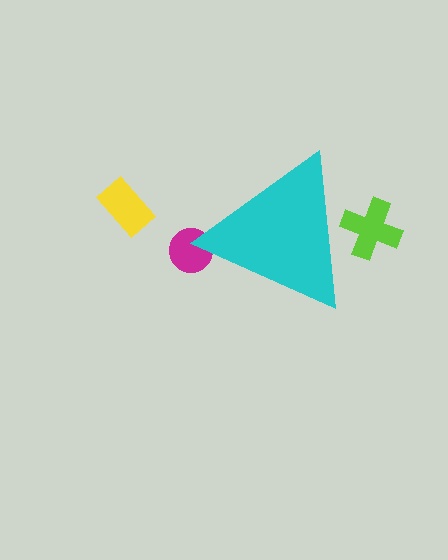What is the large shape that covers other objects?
A cyan triangle.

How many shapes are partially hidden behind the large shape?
2 shapes are partially hidden.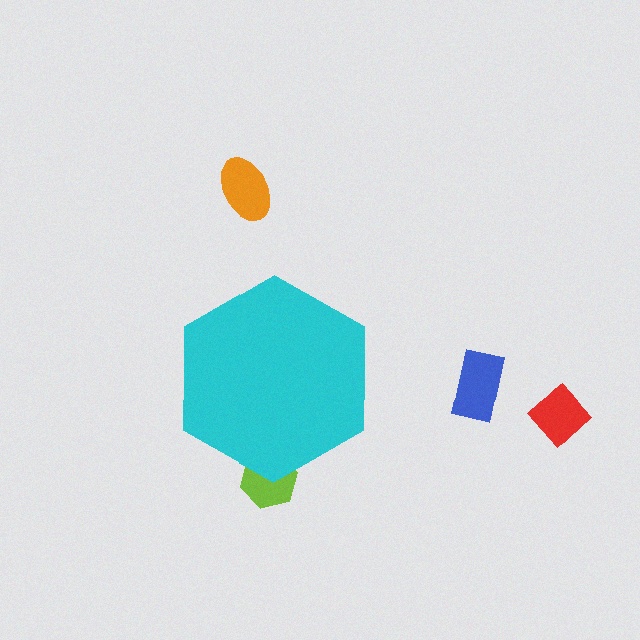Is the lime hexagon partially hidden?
Yes, the lime hexagon is partially hidden behind the cyan hexagon.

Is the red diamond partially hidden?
No, the red diamond is fully visible.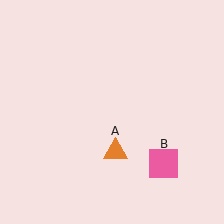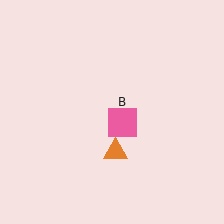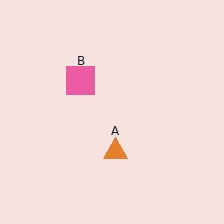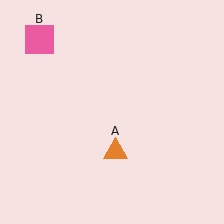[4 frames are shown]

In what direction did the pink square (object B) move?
The pink square (object B) moved up and to the left.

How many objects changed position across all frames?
1 object changed position: pink square (object B).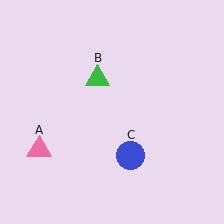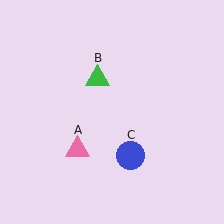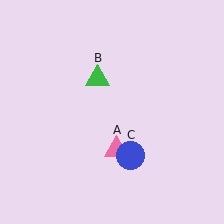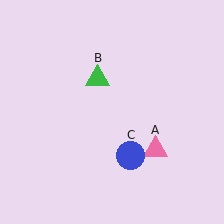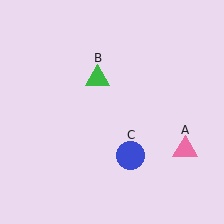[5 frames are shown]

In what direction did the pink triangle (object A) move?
The pink triangle (object A) moved right.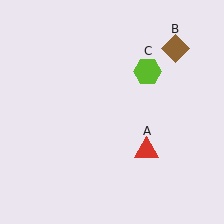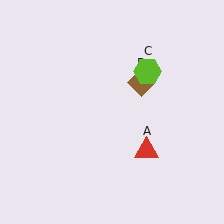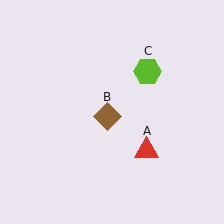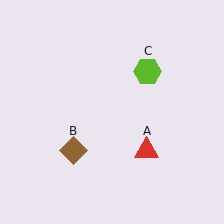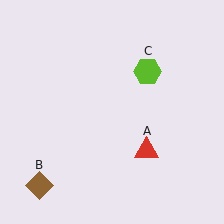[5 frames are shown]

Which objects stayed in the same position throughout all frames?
Red triangle (object A) and lime hexagon (object C) remained stationary.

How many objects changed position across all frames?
1 object changed position: brown diamond (object B).